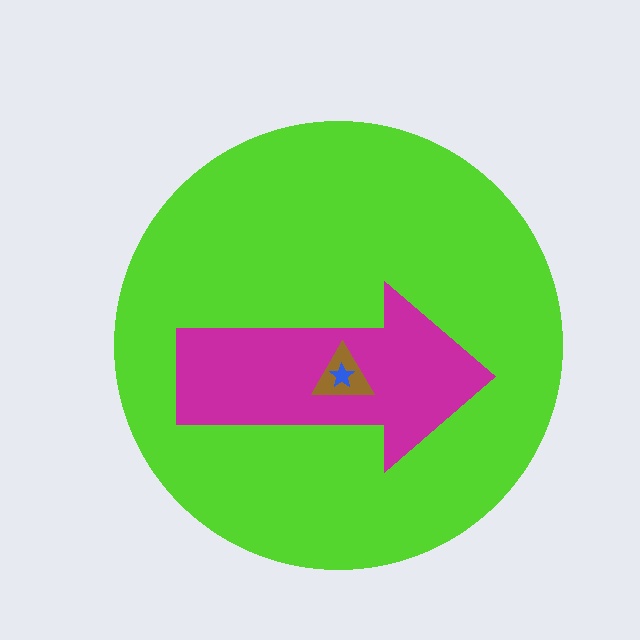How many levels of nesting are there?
4.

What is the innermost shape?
The blue star.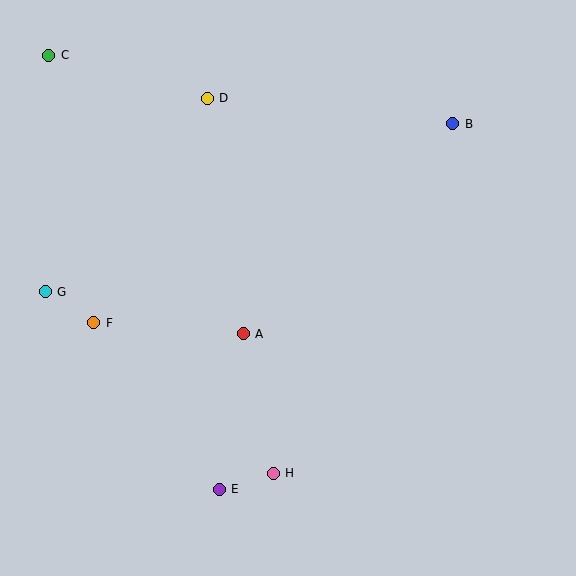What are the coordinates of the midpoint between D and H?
The midpoint between D and H is at (240, 286).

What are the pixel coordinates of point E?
Point E is at (219, 489).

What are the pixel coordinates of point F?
Point F is at (94, 323).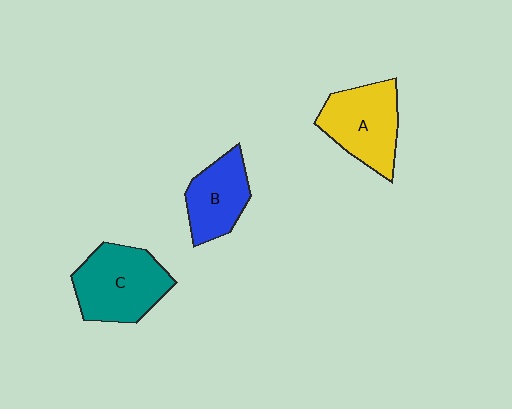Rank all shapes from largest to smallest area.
From largest to smallest: C (teal), A (yellow), B (blue).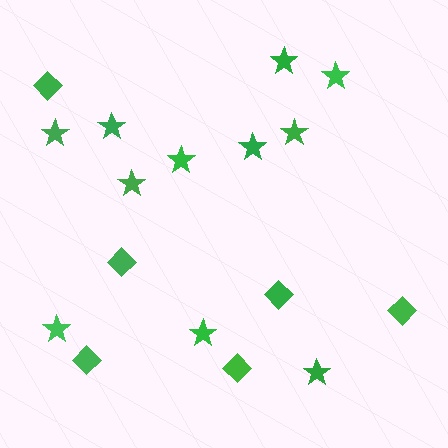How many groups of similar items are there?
There are 2 groups: one group of diamonds (6) and one group of stars (11).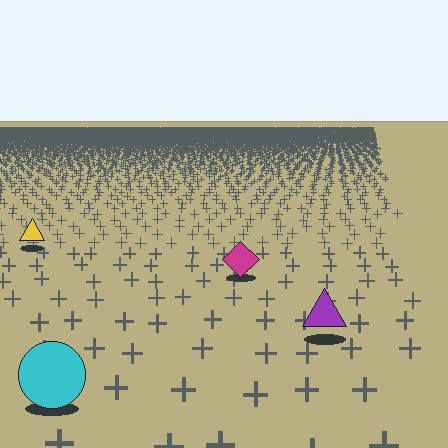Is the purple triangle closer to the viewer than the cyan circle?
No. The cyan circle is closer — you can tell from the texture gradient: the ground texture is coarser near it.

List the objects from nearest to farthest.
From nearest to farthest: the cyan circle, the purple triangle, the magenta diamond, the yellow triangle.